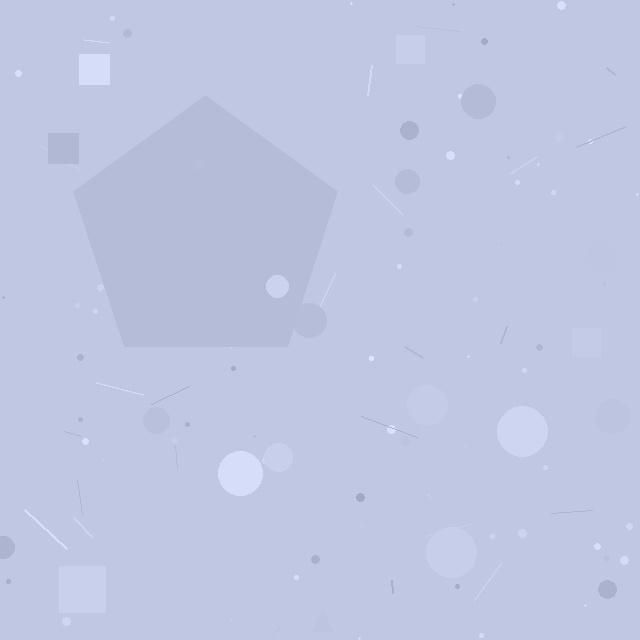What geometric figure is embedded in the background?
A pentagon is embedded in the background.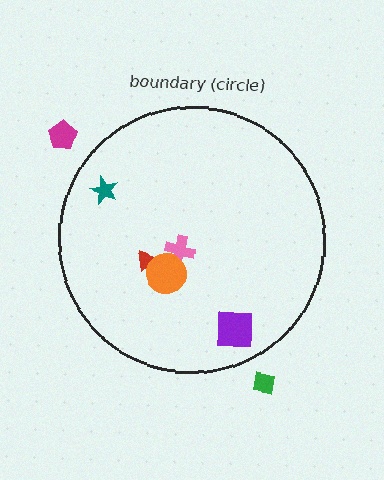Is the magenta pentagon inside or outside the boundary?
Outside.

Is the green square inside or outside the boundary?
Outside.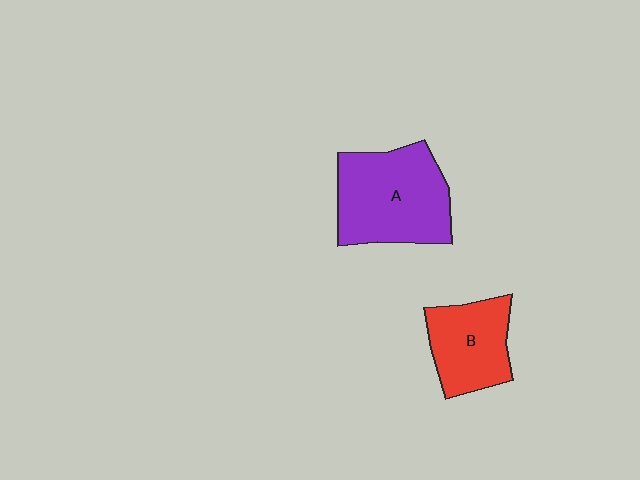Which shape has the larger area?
Shape A (purple).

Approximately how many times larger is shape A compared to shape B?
Approximately 1.5 times.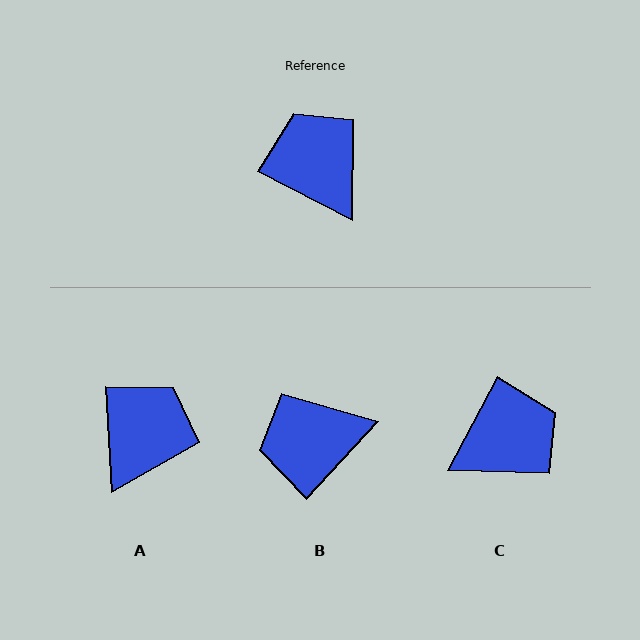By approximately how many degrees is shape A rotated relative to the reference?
Approximately 59 degrees clockwise.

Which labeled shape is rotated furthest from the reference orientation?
C, about 91 degrees away.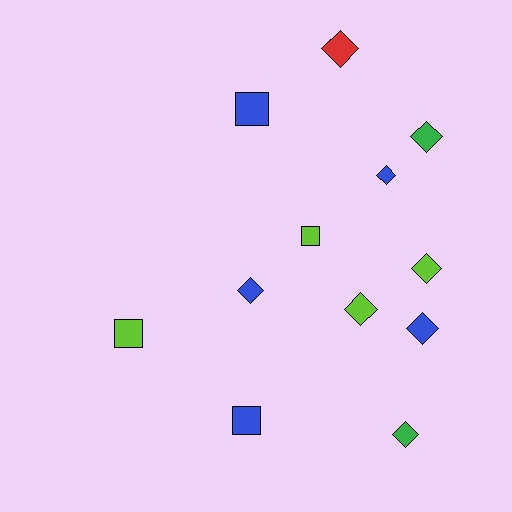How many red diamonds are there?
There is 1 red diamond.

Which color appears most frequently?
Blue, with 5 objects.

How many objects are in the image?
There are 12 objects.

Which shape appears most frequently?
Diamond, with 8 objects.